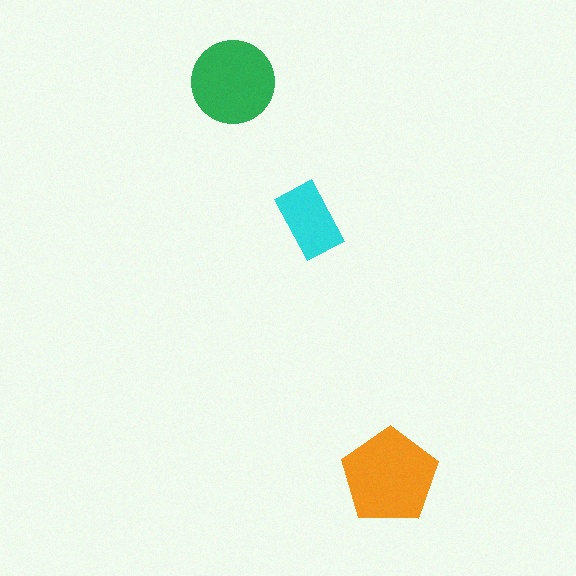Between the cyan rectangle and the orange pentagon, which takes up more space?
The orange pentagon.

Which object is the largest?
The orange pentagon.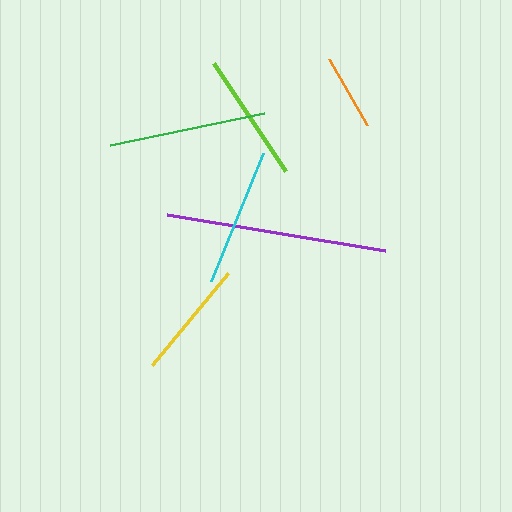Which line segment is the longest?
The purple line is the longest at approximately 221 pixels.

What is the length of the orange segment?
The orange segment is approximately 76 pixels long.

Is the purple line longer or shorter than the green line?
The purple line is longer than the green line.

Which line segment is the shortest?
The orange line is the shortest at approximately 76 pixels.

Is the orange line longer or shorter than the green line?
The green line is longer than the orange line.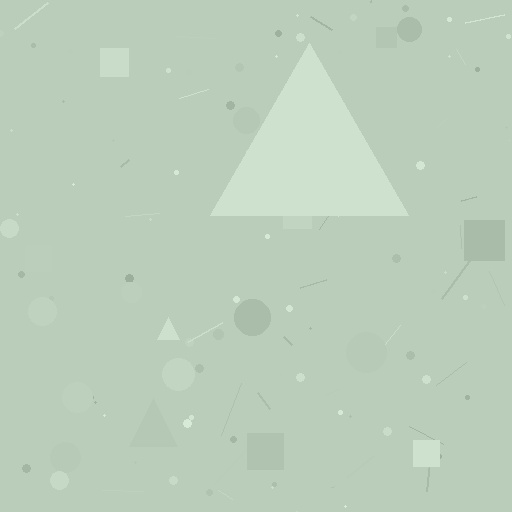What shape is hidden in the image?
A triangle is hidden in the image.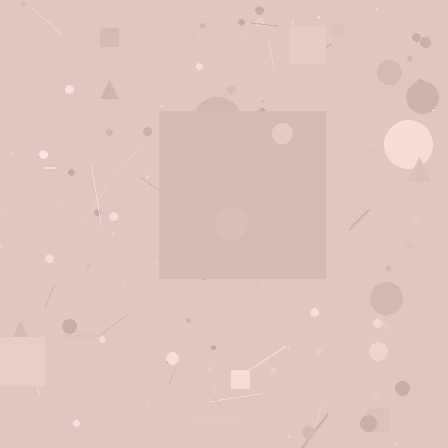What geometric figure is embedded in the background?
A square is embedded in the background.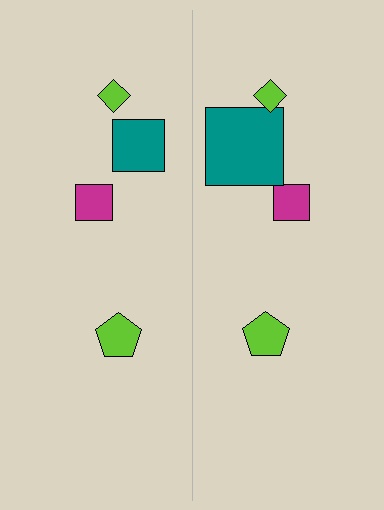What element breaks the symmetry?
The teal square on the right side has a different size than its mirror counterpart.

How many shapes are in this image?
There are 8 shapes in this image.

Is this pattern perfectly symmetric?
No, the pattern is not perfectly symmetric. The teal square on the right side has a different size than its mirror counterpart.